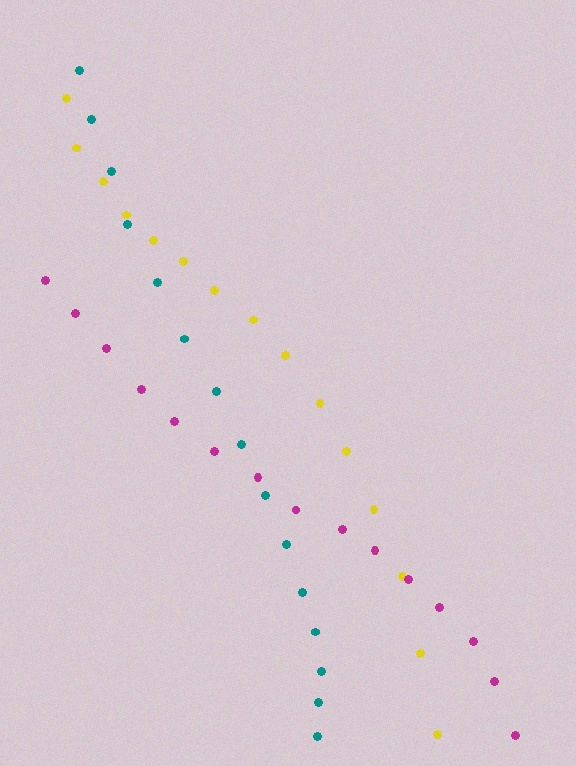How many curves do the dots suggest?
There are 3 distinct paths.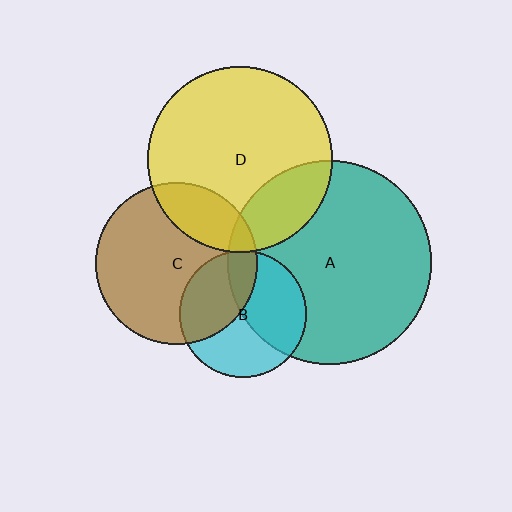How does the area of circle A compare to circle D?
Approximately 1.2 times.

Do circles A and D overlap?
Yes.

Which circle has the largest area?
Circle A (teal).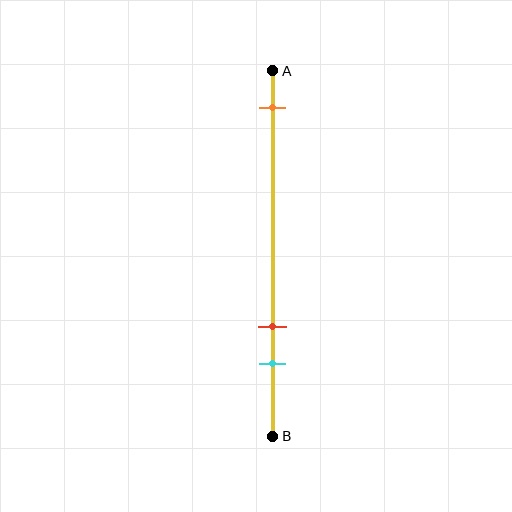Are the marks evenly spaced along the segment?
No, the marks are not evenly spaced.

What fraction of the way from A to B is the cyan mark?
The cyan mark is approximately 80% (0.8) of the way from A to B.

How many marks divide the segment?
There are 3 marks dividing the segment.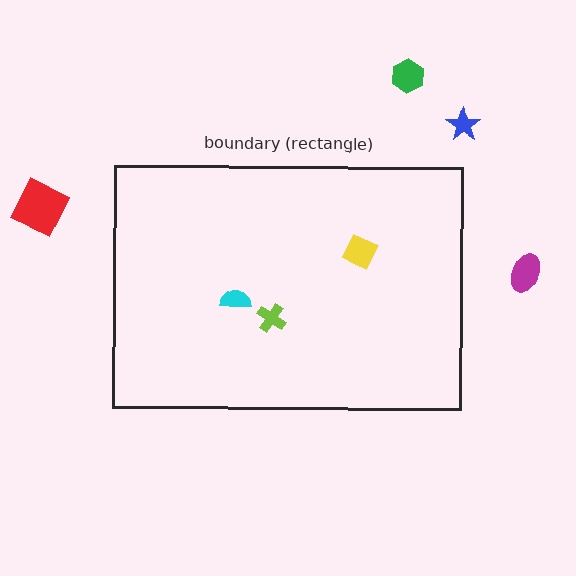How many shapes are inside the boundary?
3 inside, 4 outside.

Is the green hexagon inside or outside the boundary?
Outside.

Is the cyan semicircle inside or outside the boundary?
Inside.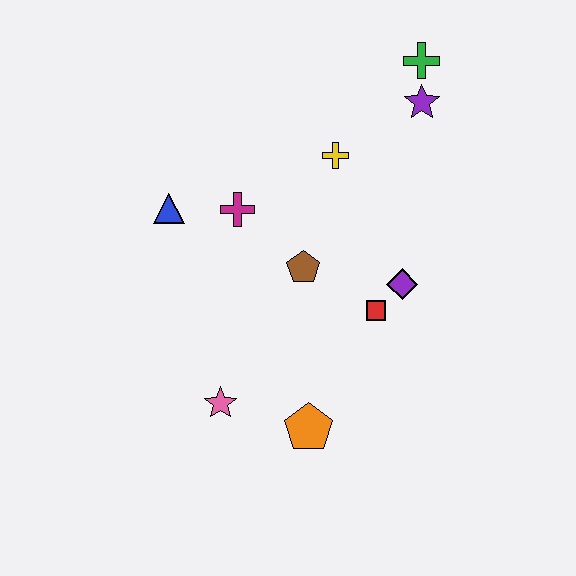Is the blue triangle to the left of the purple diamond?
Yes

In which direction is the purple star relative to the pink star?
The purple star is above the pink star.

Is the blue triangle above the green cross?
No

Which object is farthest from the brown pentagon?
The green cross is farthest from the brown pentagon.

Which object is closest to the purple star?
The green cross is closest to the purple star.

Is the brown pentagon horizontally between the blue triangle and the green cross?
Yes